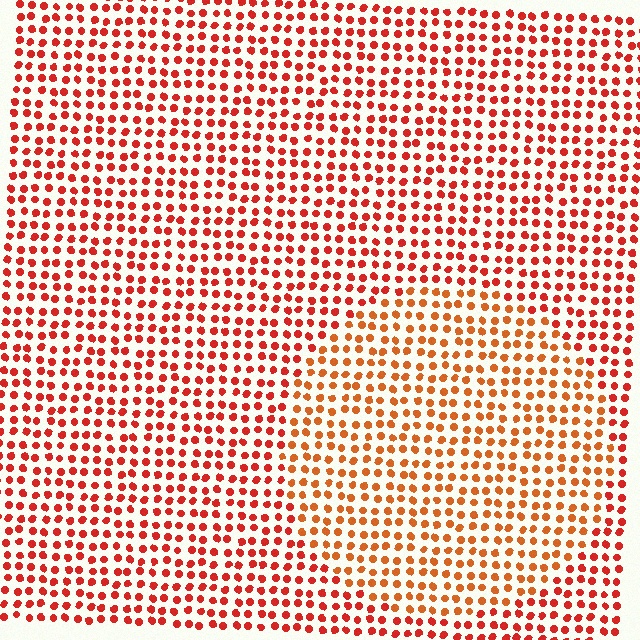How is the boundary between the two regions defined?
The boundary is defined purely by a slight shift in hue (about 22 degrees). Spacing, size, and orientation are identical on both sides.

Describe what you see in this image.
The image is filled with small red elements in a uniform arrangement. A circle-shaped region is visible where the elements are tinted to a slightly different hue, forming a subtle color boundary.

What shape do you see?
I see a circle.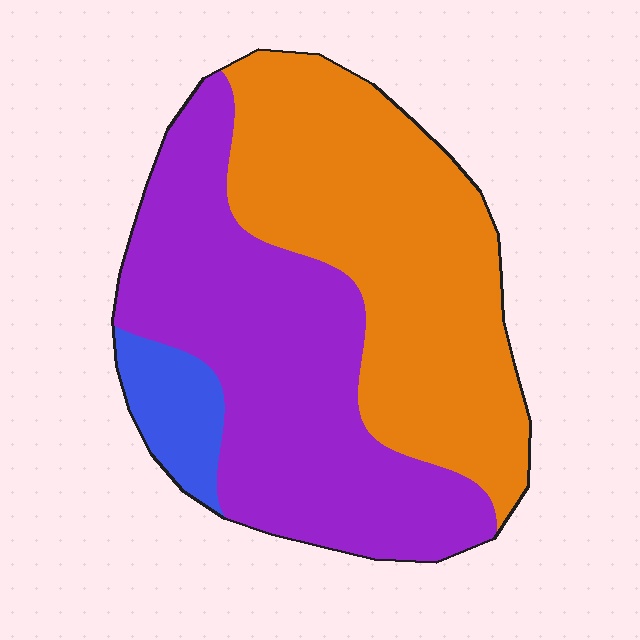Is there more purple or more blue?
Purple.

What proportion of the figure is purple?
Purple takes up about one half (1/2) of the figure.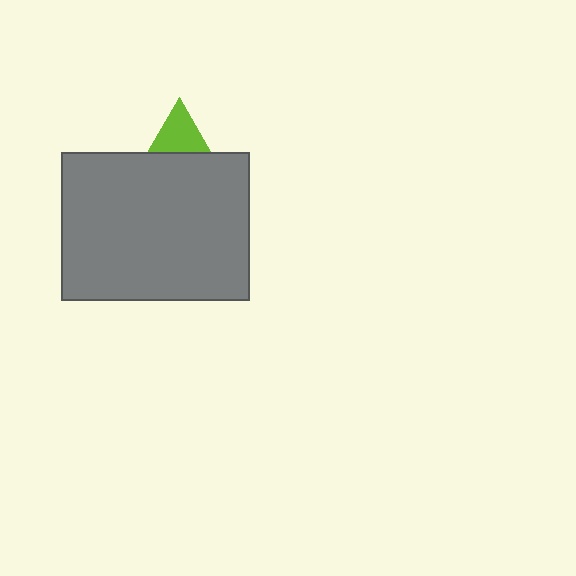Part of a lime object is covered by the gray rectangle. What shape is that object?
It is a triangle.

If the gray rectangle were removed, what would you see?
You would see the complete lime triangle.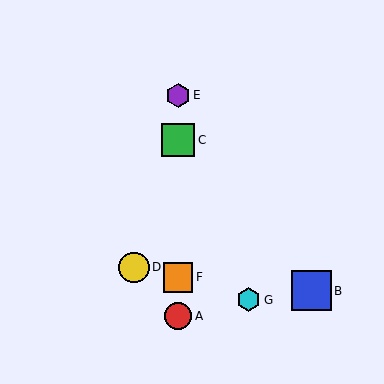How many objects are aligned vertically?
4 objects (A, C, E, F) are aligned vertically.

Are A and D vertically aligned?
No, A is at x≈178 and D is at x≈134.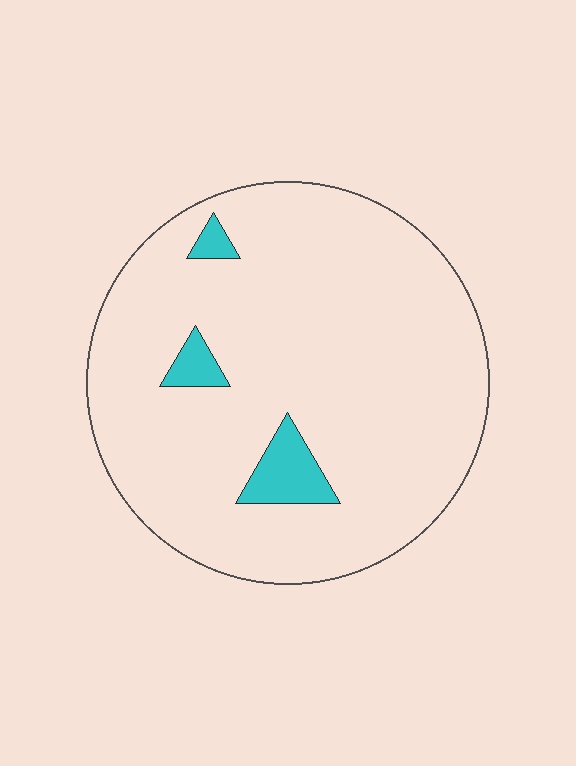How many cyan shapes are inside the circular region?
3.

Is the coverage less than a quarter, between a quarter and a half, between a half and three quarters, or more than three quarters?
Less than a quarter.